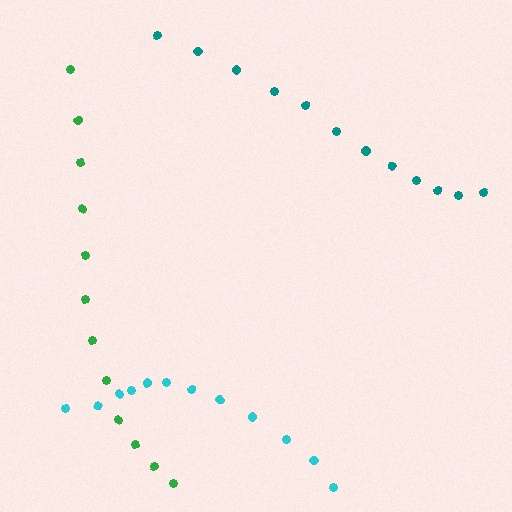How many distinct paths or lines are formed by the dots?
There are 3 distinct paths.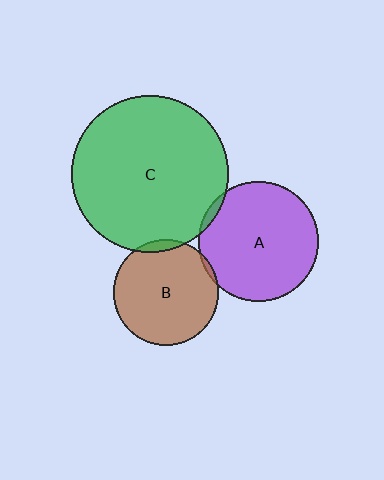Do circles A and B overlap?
Yes.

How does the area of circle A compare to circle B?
Approximately 1.3 times.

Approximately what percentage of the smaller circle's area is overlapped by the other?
Approximately 5%.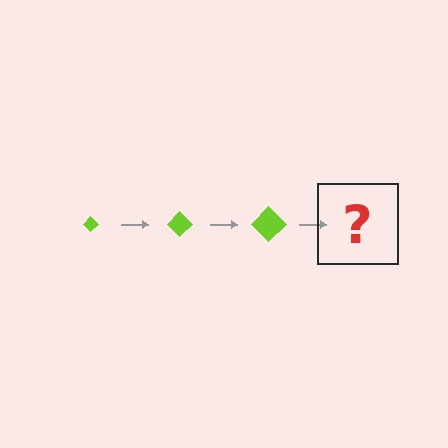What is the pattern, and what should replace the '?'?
The pattern is that the diamond gets progressively larger each step. The '?' should be a lime diamond, larger than the previous one.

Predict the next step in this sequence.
The next step is a lime diamond, larger than the previous one.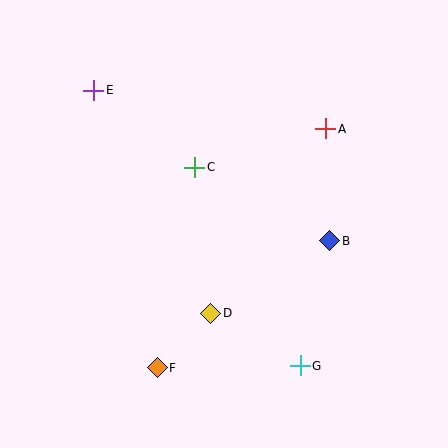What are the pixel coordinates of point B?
Point B is at (330, 241).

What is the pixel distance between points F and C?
The distance between F and C is 204 pixels.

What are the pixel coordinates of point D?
Point D is at (211, 313).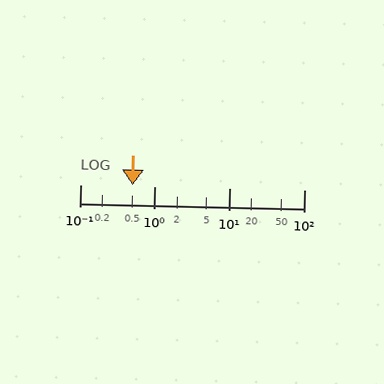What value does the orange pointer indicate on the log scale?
The pointer indicates approximately 0.5.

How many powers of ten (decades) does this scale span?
The scale spans 3 decades, from 0.1 to 100.